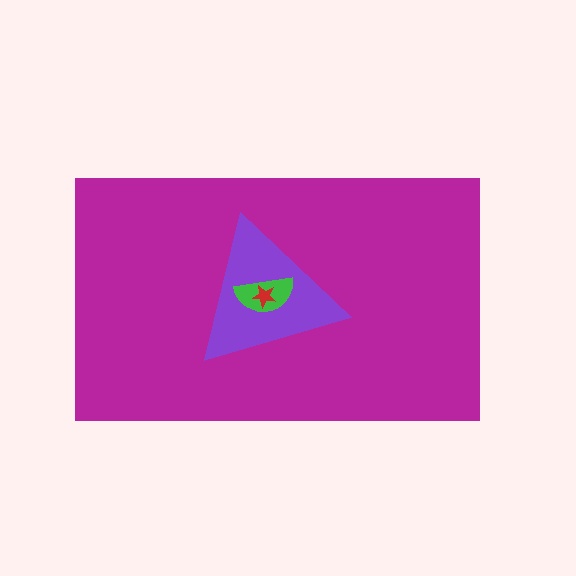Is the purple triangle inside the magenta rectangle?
Yes.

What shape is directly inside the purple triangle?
The green semicircle.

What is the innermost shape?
The red star.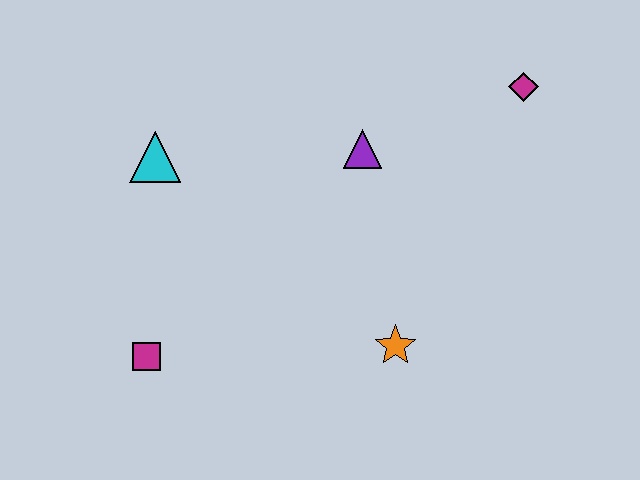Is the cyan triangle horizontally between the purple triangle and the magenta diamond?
No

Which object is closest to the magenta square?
The cyan triangle is closest to the magenta square.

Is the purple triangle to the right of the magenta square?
Yes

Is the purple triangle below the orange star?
No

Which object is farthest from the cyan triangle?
The magenta diamond is farthest from the cyan triangle.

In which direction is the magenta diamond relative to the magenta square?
The magenta diamond is to the right of the magenta square.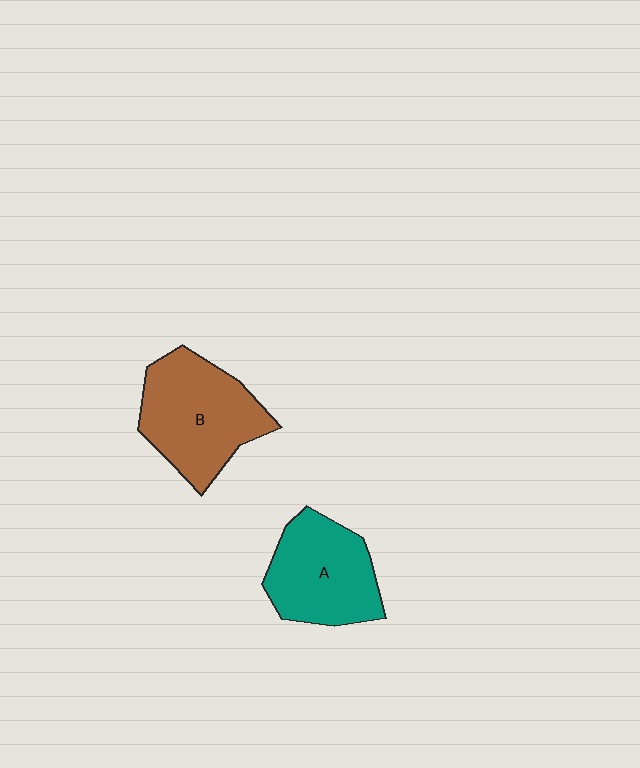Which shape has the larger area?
Shape B (brown).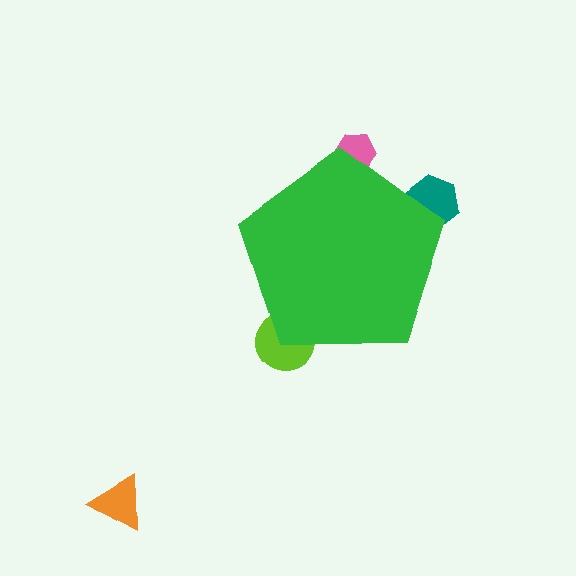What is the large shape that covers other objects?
A green pentagon.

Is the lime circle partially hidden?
Yes, the lime circle is partially hidden behind the green pentagon.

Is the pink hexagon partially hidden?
Yes, the pink hexagon is partially hidden behind the green pentagon.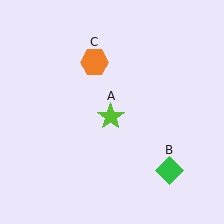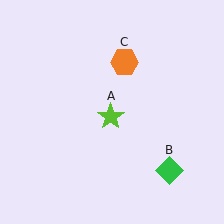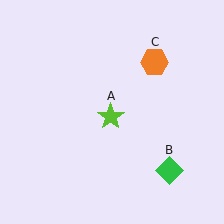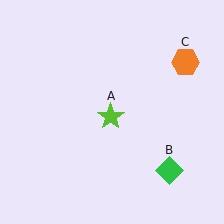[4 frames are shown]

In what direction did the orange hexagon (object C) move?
The orange hexagon (object C) moved right.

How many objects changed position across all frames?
1 object changed position: orange hexagon (object C).